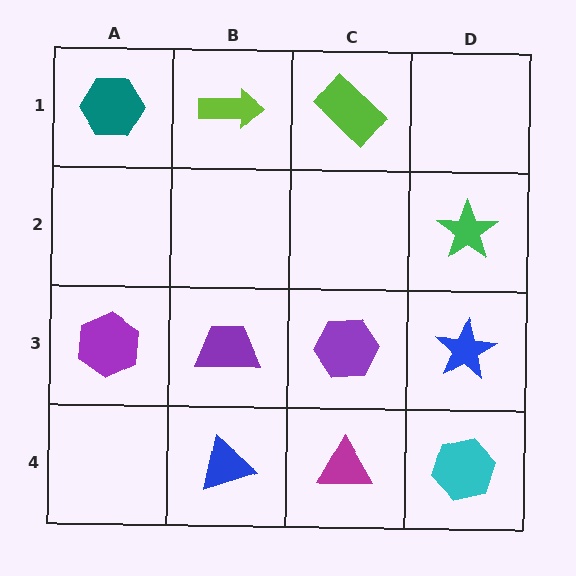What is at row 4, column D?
A cyan hexagon.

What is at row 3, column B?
A purple trapezoid.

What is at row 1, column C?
A lime rectangle.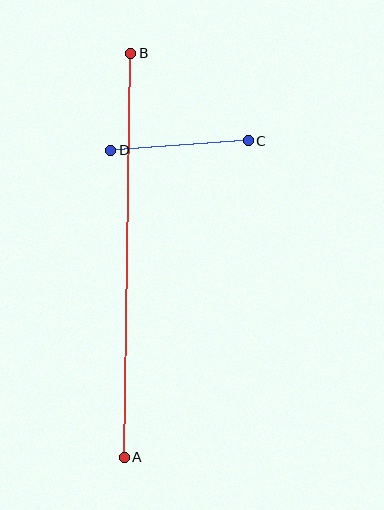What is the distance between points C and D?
The distance is approximately 138 pixels.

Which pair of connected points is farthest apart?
Points A and B are farthest apart.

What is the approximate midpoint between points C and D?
The midpoint is at approximately (179, 146) pixels.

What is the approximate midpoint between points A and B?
The midpoint is at approximately (127, 255) pixels.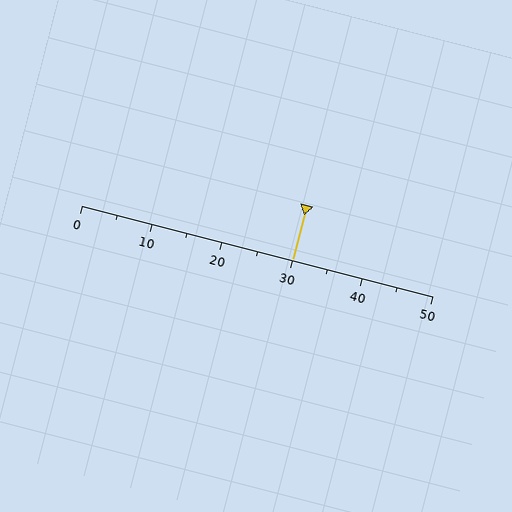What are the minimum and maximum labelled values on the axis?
The axis runs from 0 to 50.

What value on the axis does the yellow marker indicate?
The marker indicates approximately 30.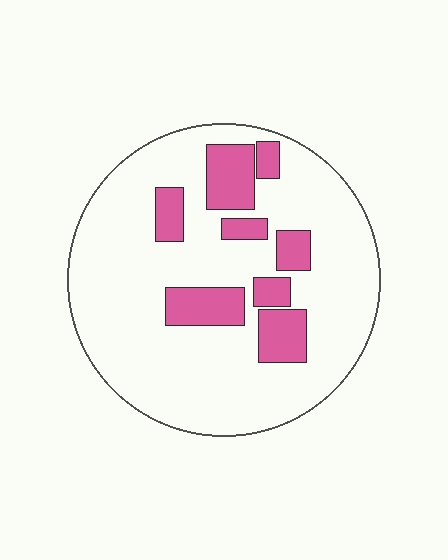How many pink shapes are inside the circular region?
8.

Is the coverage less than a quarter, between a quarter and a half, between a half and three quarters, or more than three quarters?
Less than a quarter.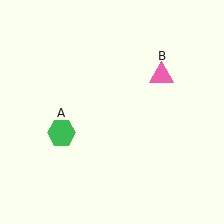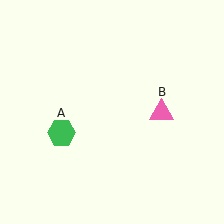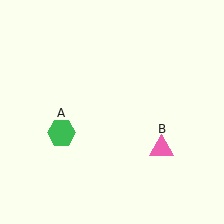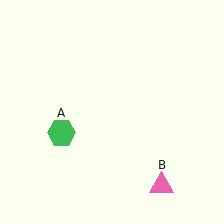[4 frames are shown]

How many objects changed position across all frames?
1 object changed position: pink triangle (object B).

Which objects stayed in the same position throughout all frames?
Green hexagon (object A) remained stationary.